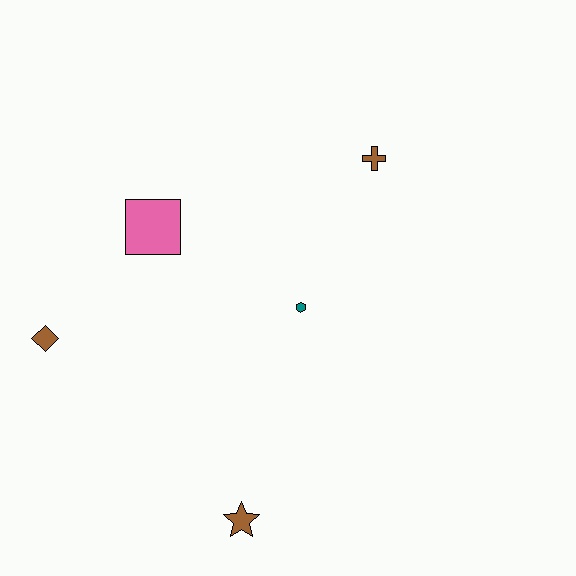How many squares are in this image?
There is 1 square.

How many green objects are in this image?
There are no green objects.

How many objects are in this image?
There are 5 objects.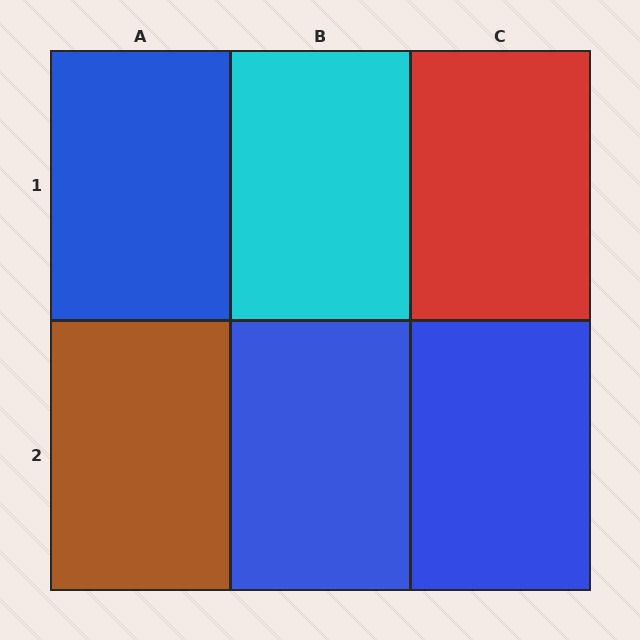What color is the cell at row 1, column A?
Blue.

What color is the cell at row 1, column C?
Red.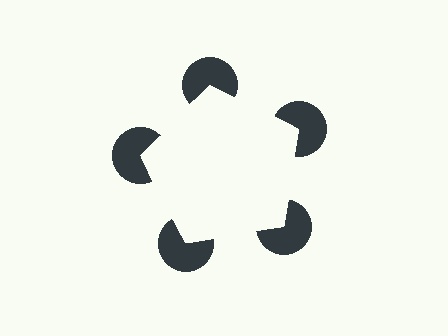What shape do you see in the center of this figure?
An illusory pentagon — its edges are inferred from the aligned wedge cuts in the pac-man discs, not physically drawn.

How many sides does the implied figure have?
5 sides.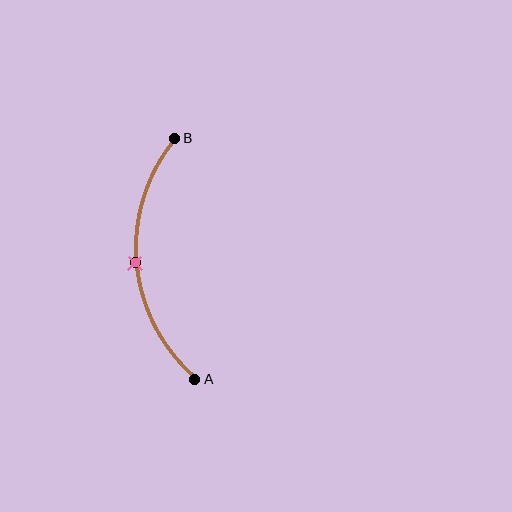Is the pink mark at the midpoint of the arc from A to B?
Yes. The pink mark lies on the arc at equal arc-length from both A and B — it is the arc midpoint.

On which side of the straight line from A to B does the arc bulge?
The arc bulges to the left of the straight line connecting A and B.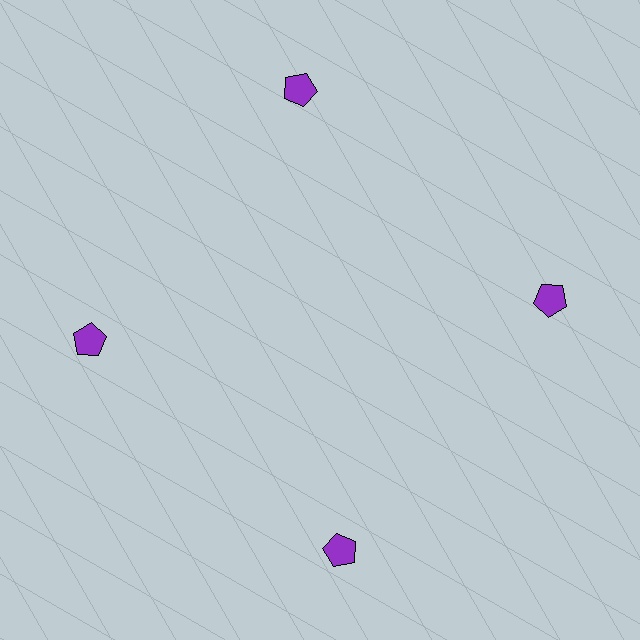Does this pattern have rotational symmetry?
Yes, this pattern has 4-fold rotational symmetry. It looks the same after rotating 90 degrees around the center.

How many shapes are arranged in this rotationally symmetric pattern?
There are 4 shapes, arranged in 4 groups of 1.